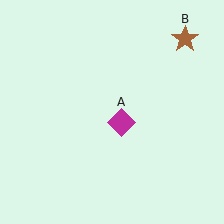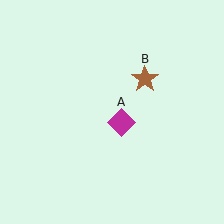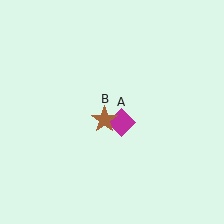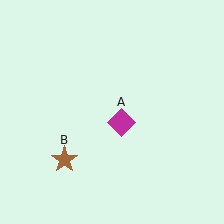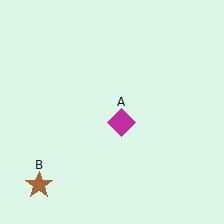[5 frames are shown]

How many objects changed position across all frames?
1 object changed position: brown star (object B).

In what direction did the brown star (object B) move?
The brown star (object B) moved down and to the left.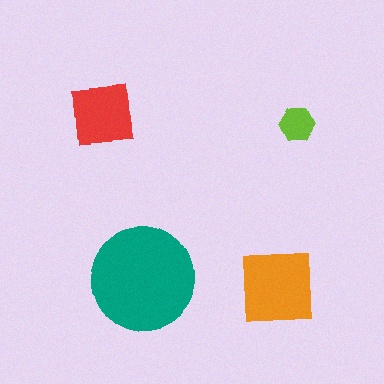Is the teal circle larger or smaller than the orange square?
Larger.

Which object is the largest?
The teal circle.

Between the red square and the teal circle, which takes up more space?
The teal circle.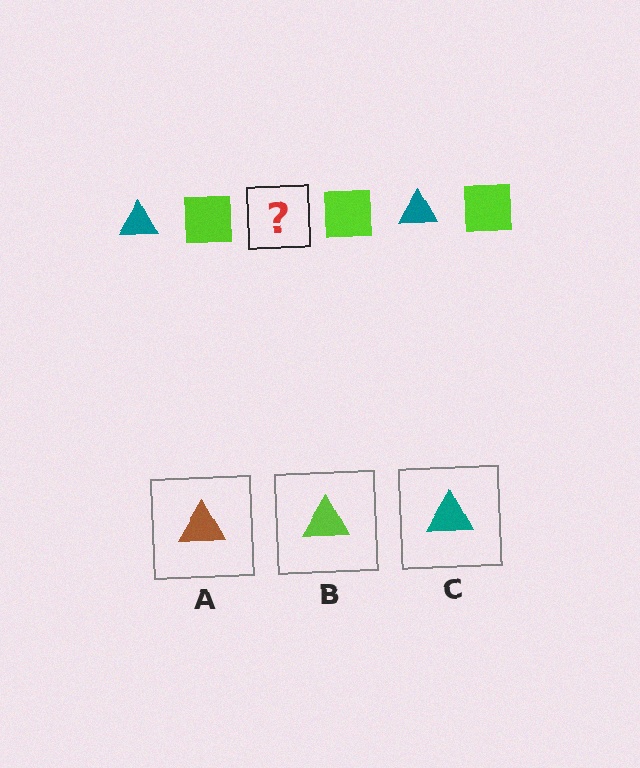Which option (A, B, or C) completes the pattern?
C.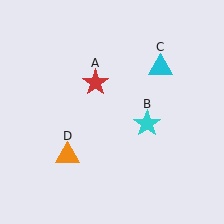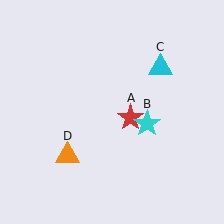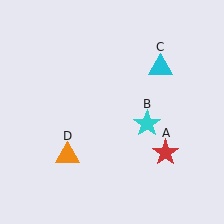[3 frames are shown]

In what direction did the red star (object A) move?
The red star (object A) moved down and to the right.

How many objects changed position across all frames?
1 object changed position: red star (object A).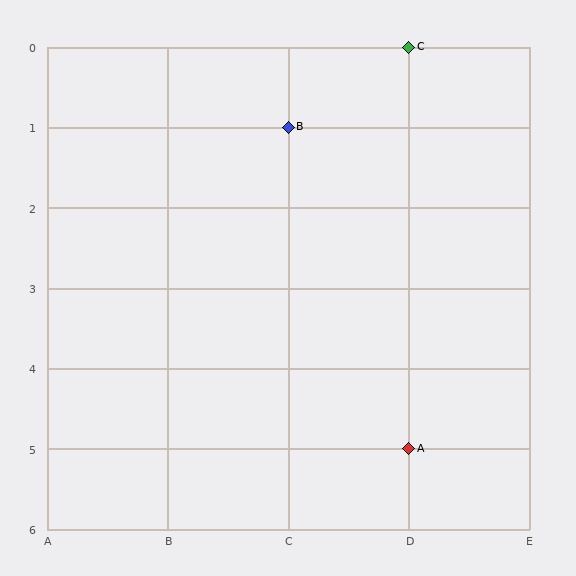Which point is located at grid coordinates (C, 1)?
Point B is at (C, 1).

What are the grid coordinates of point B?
Point B is at grid coordinates (C, 1).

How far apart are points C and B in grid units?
Points C and B are 1 column and 1 row apart (about 1.4 grid units diagonally).